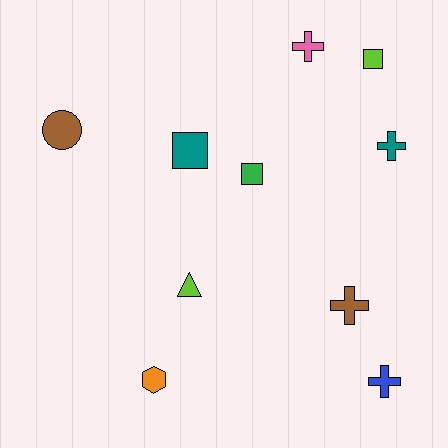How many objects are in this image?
There are 10 objects.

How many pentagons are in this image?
There are no pentagons.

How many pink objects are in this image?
There is 1 pink object.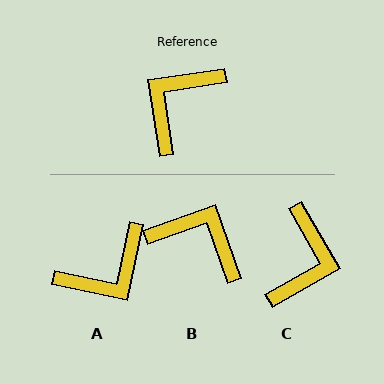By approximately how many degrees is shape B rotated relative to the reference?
Approximately 79 degrees clockwise.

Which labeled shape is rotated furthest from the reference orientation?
A, about 160 degrees away.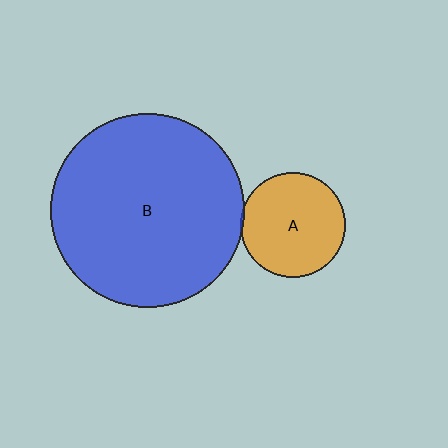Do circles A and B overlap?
Yes.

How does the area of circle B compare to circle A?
Approximately 3.4 times.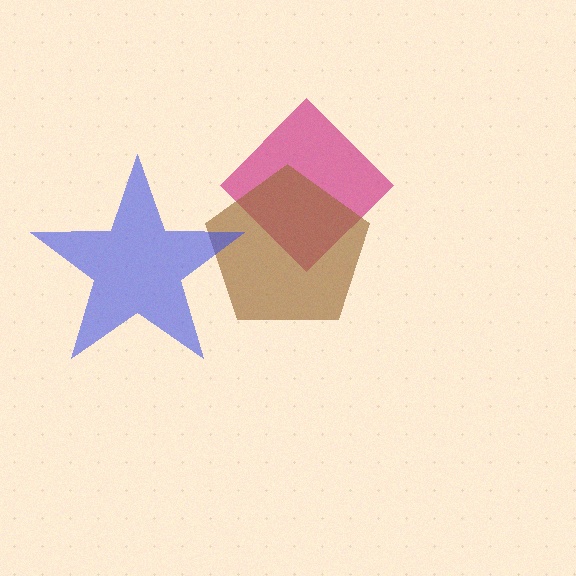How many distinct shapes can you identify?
There are 3 distinct shapes: a magenta diamond, a brown pentagon, a blue star.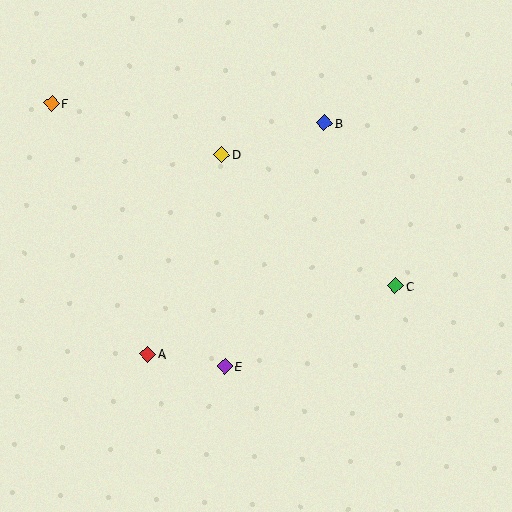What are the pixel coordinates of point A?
Point A is at (148, 354).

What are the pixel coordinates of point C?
Point C is at (396, 286).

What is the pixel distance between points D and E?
The distance between D and E is 212 pixels.